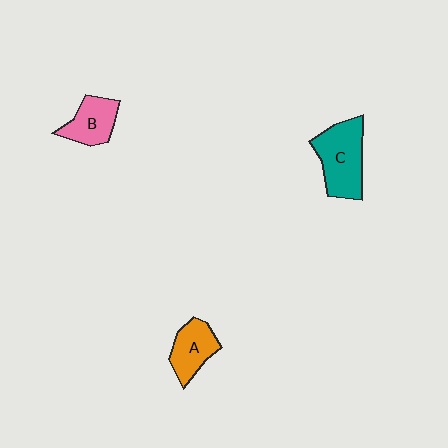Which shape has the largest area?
Shape C (teal).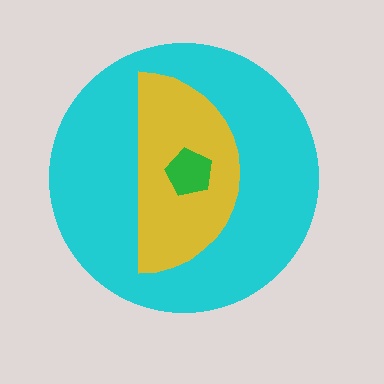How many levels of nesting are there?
3.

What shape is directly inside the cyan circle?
The yellow semicircle.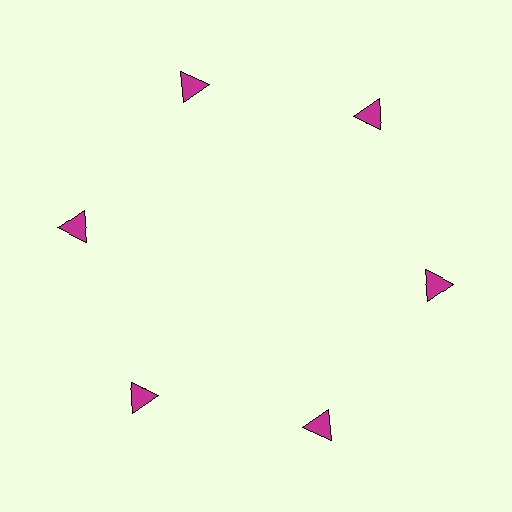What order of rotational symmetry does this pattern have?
This pattern has 6-fold rotational symmetry.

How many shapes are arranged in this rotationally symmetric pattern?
There are 6 shapes, arranged in 6 groups of 1.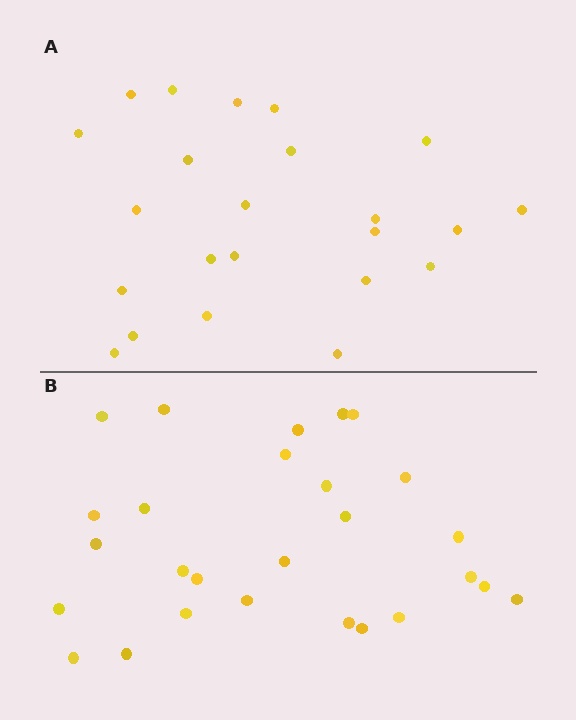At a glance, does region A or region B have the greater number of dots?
Region B (the bottom region) has more dots.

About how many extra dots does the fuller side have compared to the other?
Region B has about 4 more dots than region A.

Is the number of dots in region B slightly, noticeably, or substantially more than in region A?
Region B has only slightly more — the two regions are fairly close. The ratio is roughly 1.2 to 1.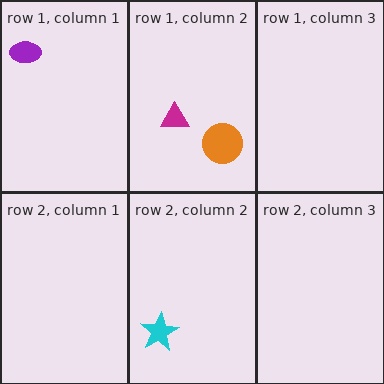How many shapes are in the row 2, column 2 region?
1.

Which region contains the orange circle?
The row 1, column 2 region.